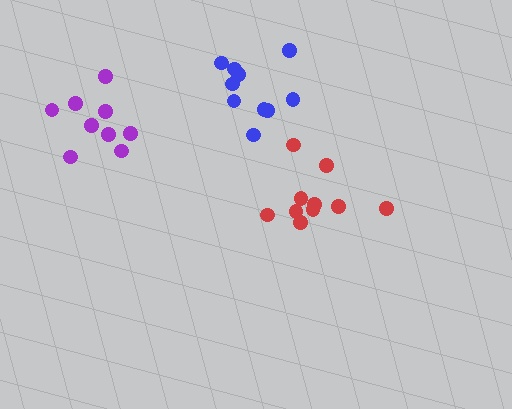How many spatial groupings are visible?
There are 3 spatial groupings.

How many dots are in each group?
Group 1: 10 dots, Group 2: 9 dots, Group 3: 10 dots (29 total).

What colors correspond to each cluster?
The clusters are colored: blue, purple, red.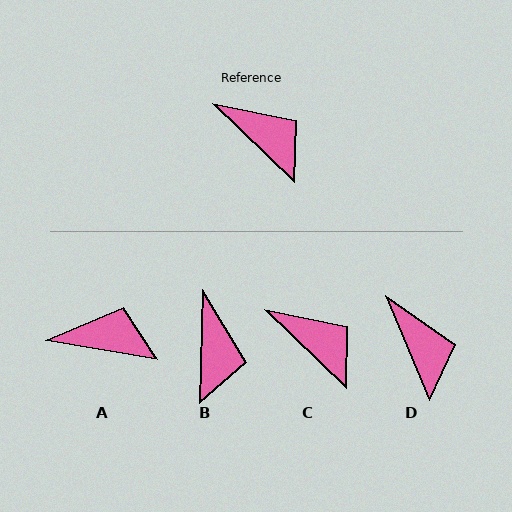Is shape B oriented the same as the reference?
No, it is off by about 47 degrees.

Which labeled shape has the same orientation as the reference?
C.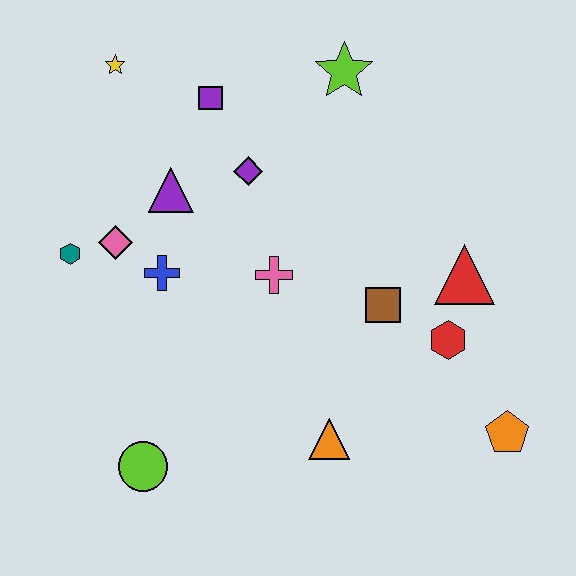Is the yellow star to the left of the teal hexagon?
No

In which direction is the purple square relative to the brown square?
The purple square is above the brown square.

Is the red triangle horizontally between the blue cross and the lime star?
No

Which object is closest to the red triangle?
The red hexagon is closest to the red triangle.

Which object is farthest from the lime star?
The lime circle is farthest from the lime star.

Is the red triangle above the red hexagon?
Yes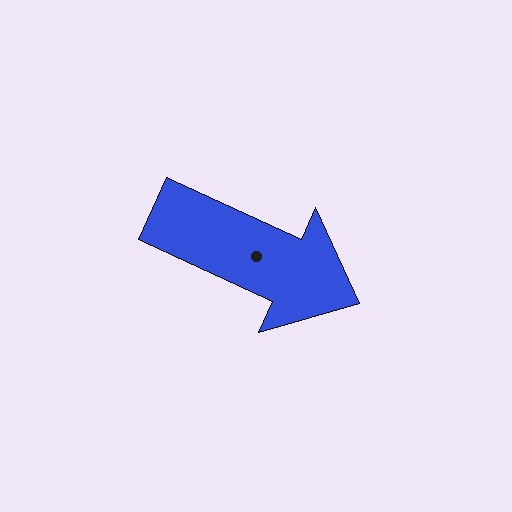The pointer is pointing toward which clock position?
Roughly 4 o'clock.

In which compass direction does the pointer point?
Southeast.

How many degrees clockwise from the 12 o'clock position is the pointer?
Approximately 115 degrees.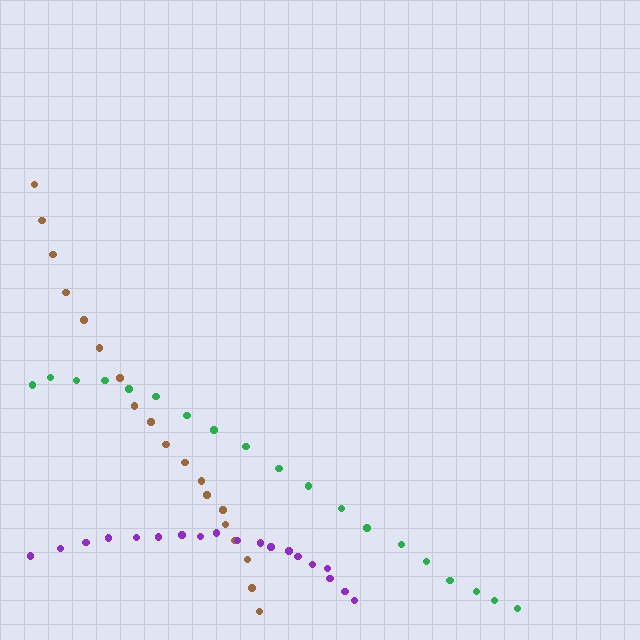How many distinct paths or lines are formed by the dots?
There are 3 distinct paths.